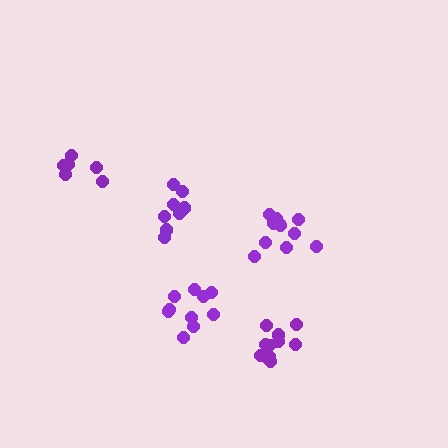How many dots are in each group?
Group 1: 11 dots, Group 2: 10 dots, Group 3: 8 dots, Group 4: 6 dots, Group 5: 11 dots (46 total).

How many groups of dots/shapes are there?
There are 5 groups.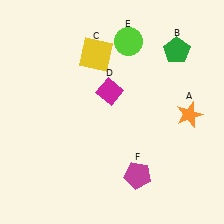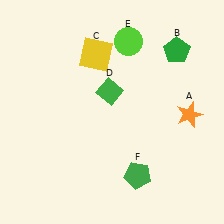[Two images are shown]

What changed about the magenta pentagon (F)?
In Image 1, F is magenta. In Image 2, it changed to green.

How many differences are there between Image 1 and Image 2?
There are 2 differences between the two images.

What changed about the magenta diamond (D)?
In Image 1, D is magenta. In Image 2, it changed to green.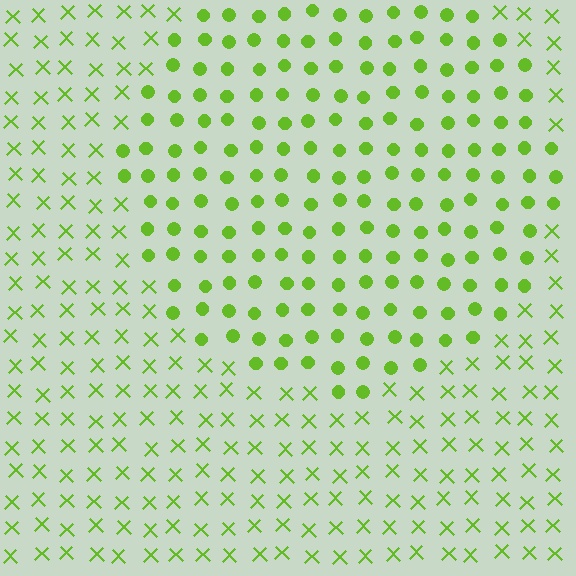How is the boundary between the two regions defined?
The boundary is defined by a change in element shape: circles inside vs. X marks outside. All elements share the same color and spacing.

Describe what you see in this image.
The image is filled with small lime elements arranged in a uniform grid. A circle-shaped region contains circles, while the surrounding area contains X marks. The boundary is defined purely by the change in element shape.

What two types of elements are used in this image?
The image uses circles inside the circle region and X marks outside it.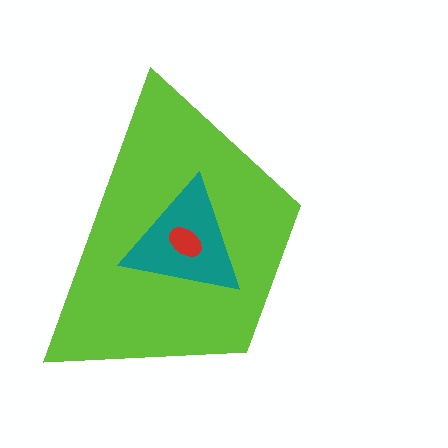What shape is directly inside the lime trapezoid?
The teal triangle.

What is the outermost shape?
The lime trapezoid.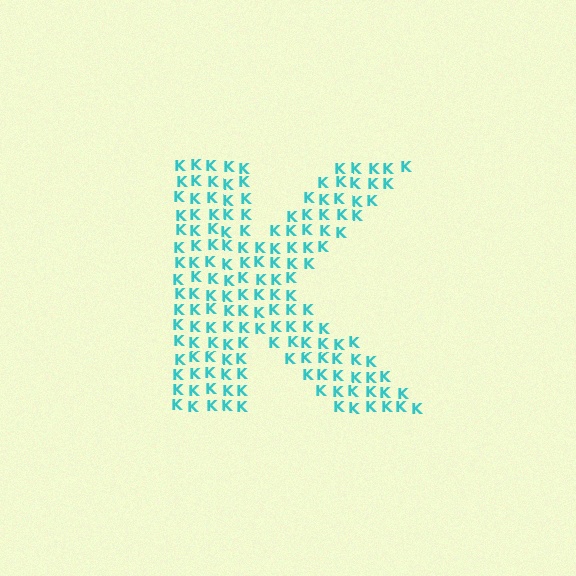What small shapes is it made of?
It is made of small letter K's.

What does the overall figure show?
The overall figure shows the letter K.